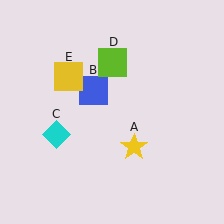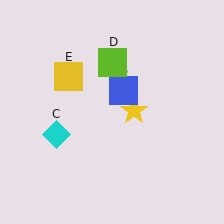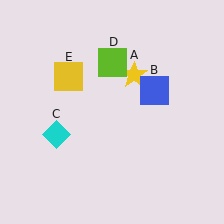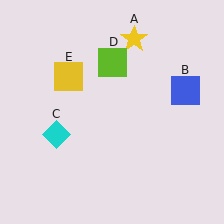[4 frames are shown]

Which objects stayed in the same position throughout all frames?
Cyan diamond (object C) and lime square (object D) and yellow square (object E) remained stationary.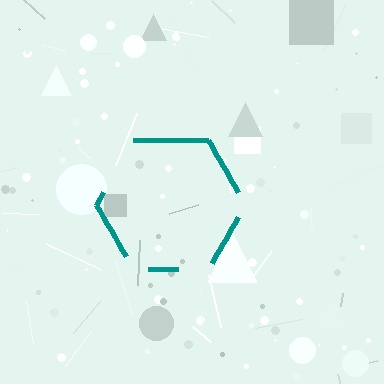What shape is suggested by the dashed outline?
The dashed outline suggests a hexagon.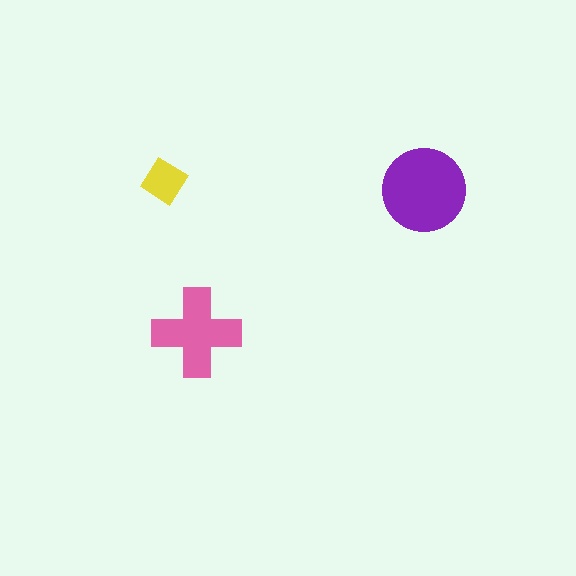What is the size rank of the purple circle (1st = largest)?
1st.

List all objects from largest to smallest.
The purple circle, the pink cross, the yellow diamond.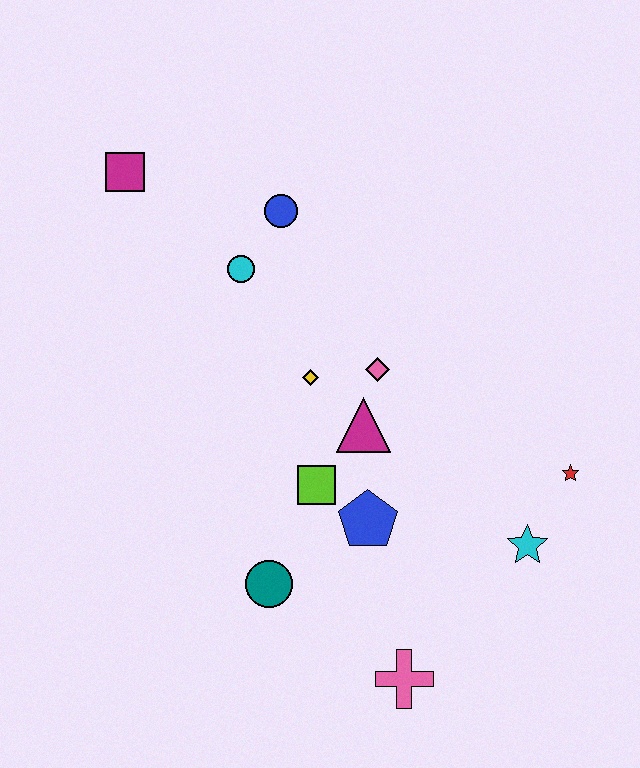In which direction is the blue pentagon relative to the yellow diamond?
The blue pentagon is below the yellow diamond.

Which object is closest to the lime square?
The blue pentagon is closest to the lime square.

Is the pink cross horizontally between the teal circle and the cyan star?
Yes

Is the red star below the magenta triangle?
Yes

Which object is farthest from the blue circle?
The pink cross is farthest from the blue circle.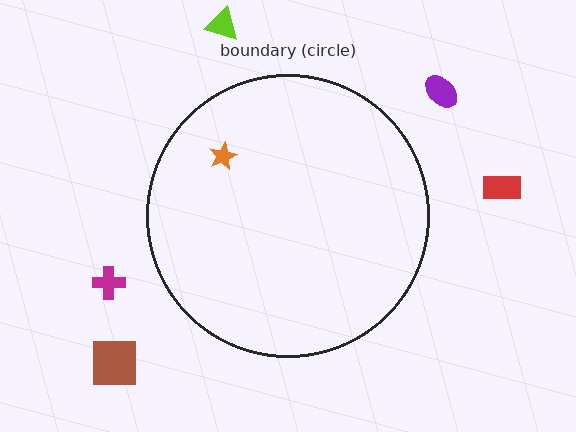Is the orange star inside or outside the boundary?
Inside.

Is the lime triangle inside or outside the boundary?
Outside.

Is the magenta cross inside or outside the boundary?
Outside.